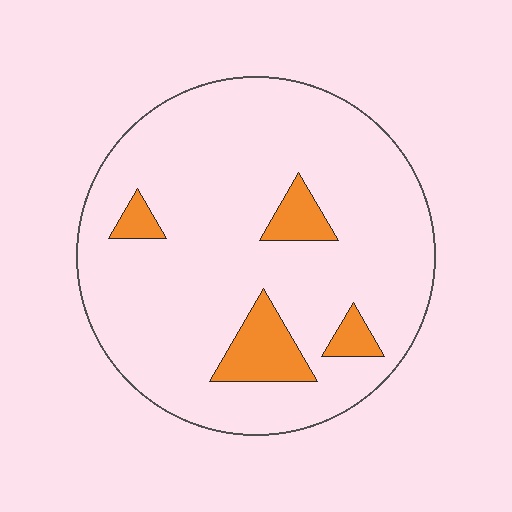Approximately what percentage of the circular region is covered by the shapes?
Approximately 10%.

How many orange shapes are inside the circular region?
4.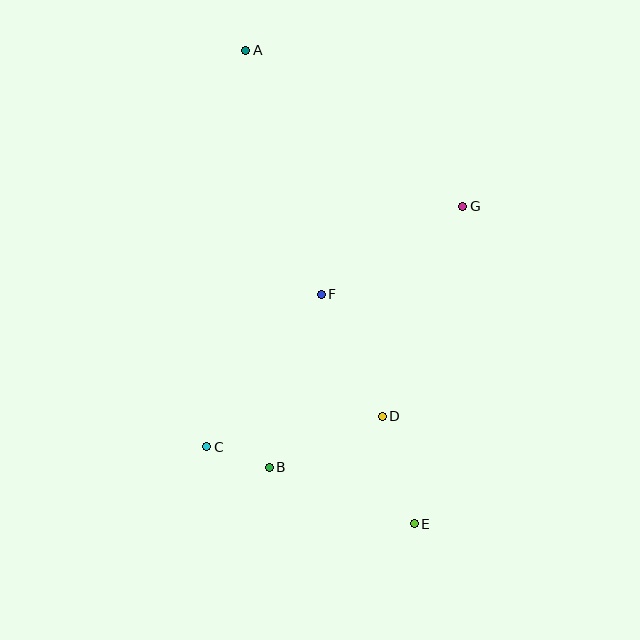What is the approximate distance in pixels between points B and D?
The distance between B and D is approximately 124 pixels.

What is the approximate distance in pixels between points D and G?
The distance between D and G is approximately 225 pixels.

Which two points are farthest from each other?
Points A and E are farthest from each other.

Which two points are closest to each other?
Points B and C are closest to each other.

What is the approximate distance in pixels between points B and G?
The distance between B and G is approximately 325 pixels.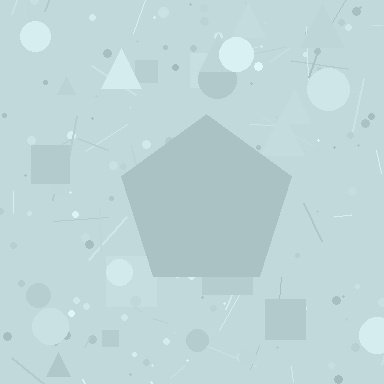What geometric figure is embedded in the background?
A pentagon is embedded in the background.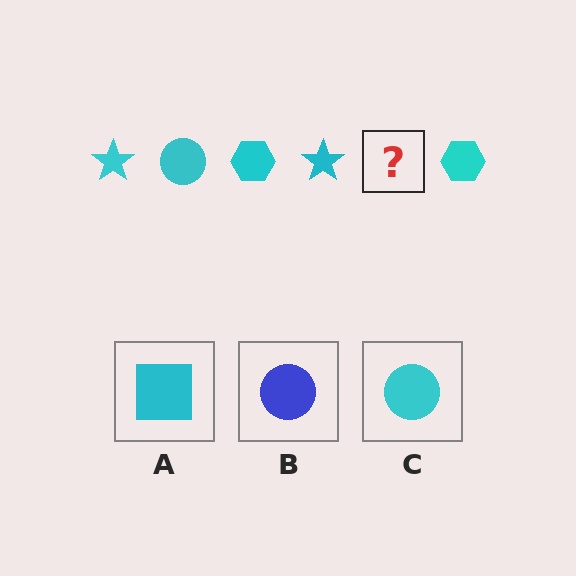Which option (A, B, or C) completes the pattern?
C.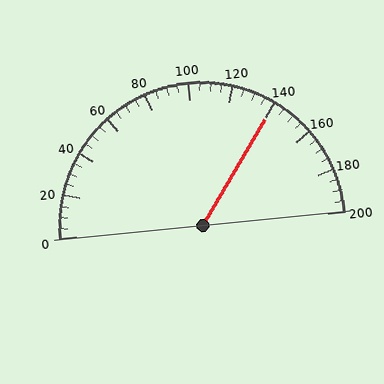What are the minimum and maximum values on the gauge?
The gauge ranges from 0 to 200.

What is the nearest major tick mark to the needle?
The nearest major tick mark is 140.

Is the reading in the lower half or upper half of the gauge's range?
The reading is in the upper half of the range (0 to 200).